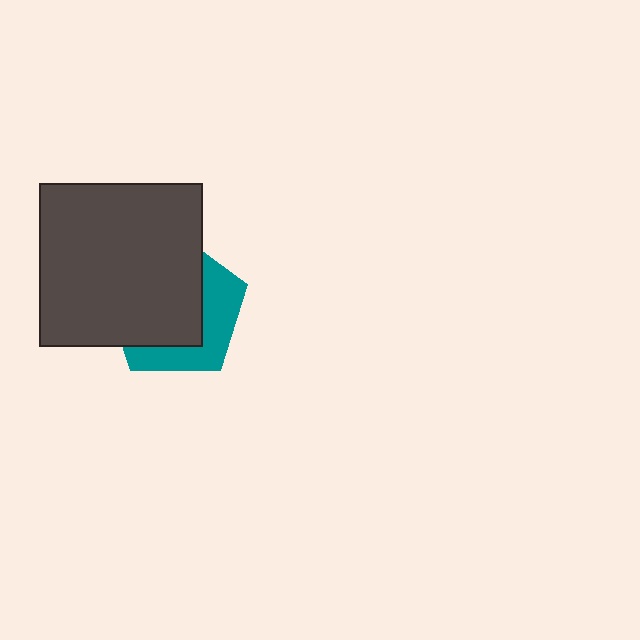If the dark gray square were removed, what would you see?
You would see the complete teal pentagon.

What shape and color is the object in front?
The object in front is a dark gray square.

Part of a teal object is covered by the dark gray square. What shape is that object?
It is a pentagon.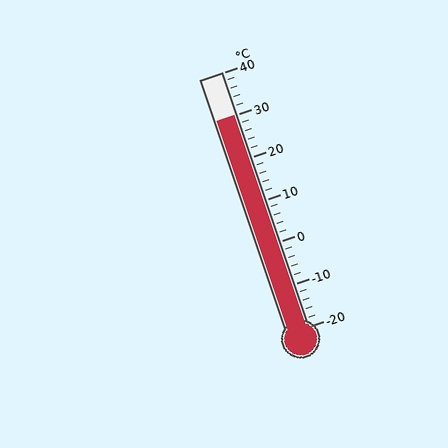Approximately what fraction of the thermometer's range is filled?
The thermometer is filled to approximately 85% of its range.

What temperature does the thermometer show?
The thermometer shows approximately 30°C.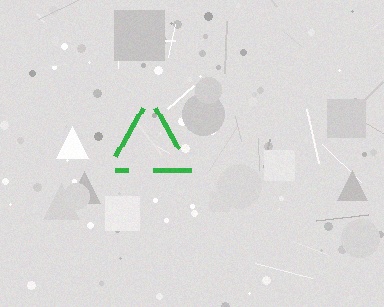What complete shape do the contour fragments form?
The contour fragments form a triangle.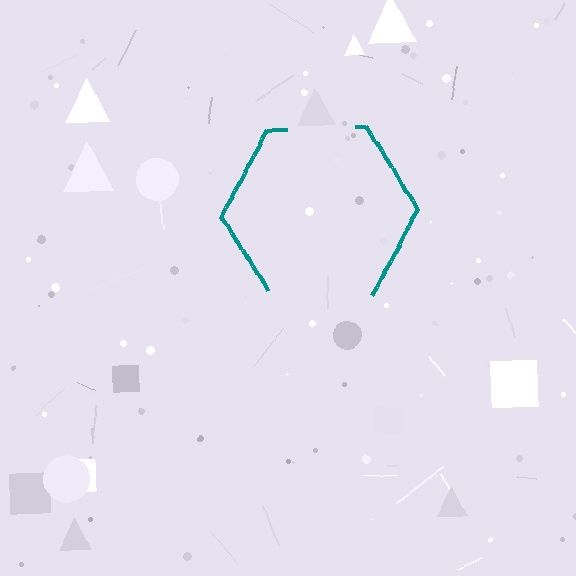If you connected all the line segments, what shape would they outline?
They would outline a hexagon.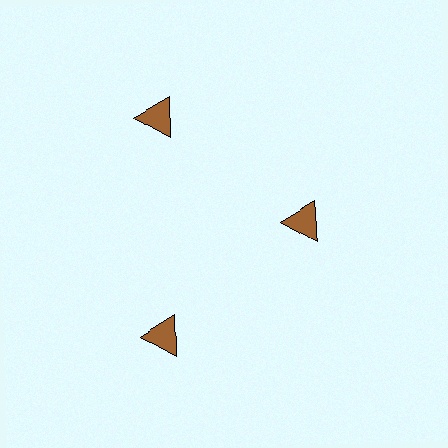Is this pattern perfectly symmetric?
No. The 3 brown triangles are arranged in a ring, but one element near the 3 o'clock position is pulled inward toward the center, breaking the 3-fold rotational symmetry.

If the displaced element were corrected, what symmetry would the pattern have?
It would have 3-fold rotational symmetry — the pattern would map onto itself every 120 degrees.